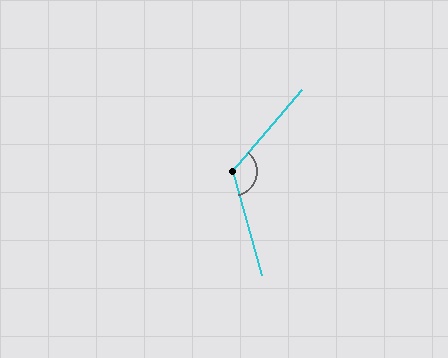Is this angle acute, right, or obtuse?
It is obtuse.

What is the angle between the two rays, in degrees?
Approximately 124 degrees.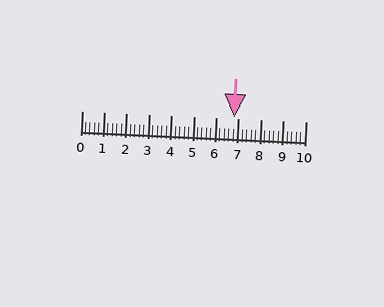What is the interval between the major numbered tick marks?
The major tick marks are spaced 1 units apart.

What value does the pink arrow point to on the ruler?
The pink arrow points to approximately 6.8.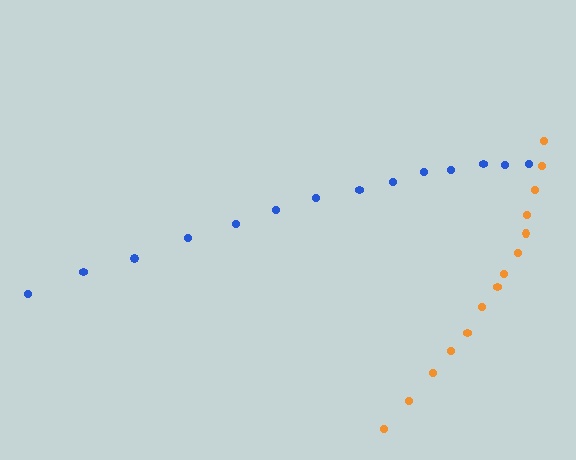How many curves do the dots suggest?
There are 2 distinct paths.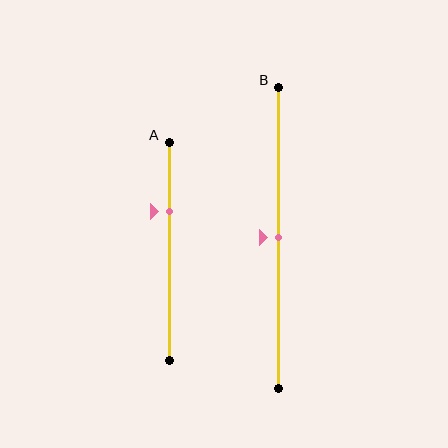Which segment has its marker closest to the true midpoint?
Segment B has its marker closest to the true midpoint.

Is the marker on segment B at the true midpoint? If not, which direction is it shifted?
Yes, the marker on segment B is at the true midpoint.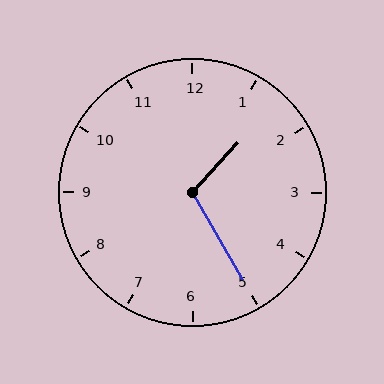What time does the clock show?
1:25.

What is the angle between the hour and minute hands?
Approximately 108 degrees.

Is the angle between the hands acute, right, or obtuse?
It is obtuse.